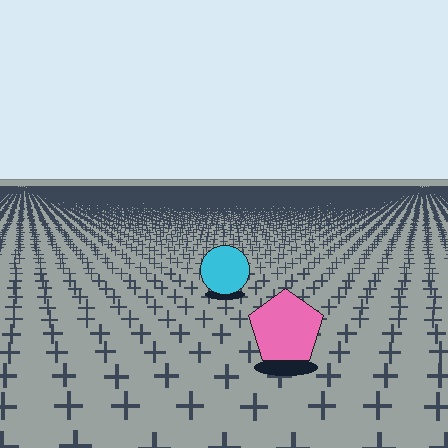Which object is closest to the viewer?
The pink pentagon is closest. The texture marks near it are larger and more spread out.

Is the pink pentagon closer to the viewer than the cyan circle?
Yes. The pink pentagon is closer — you can tell from the texture gradient: the ground texture is coarser near it.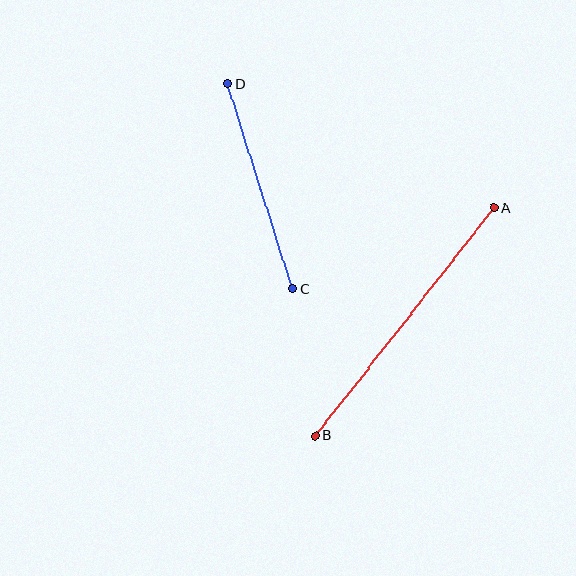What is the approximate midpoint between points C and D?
The midpoint is at approximately (260, 186) pixels.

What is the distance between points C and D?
The distance is approximately 215 pixels.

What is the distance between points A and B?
The distance is approximately 290 pixels.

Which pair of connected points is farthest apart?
Points A and B are farthest apart.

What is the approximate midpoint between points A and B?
The midpoint is at approximately (404, 322) pixels.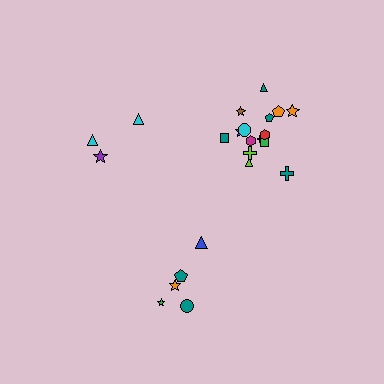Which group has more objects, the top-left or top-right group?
The top-right group.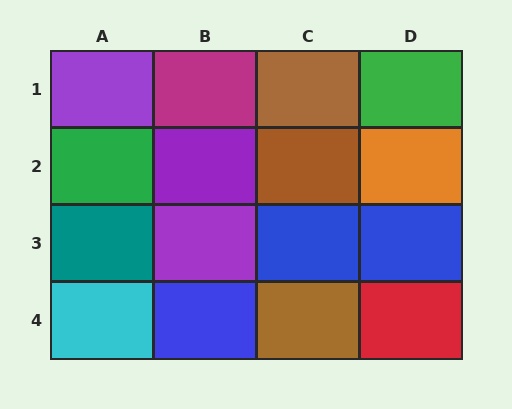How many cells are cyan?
1 cell is cyan.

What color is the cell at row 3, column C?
Blue.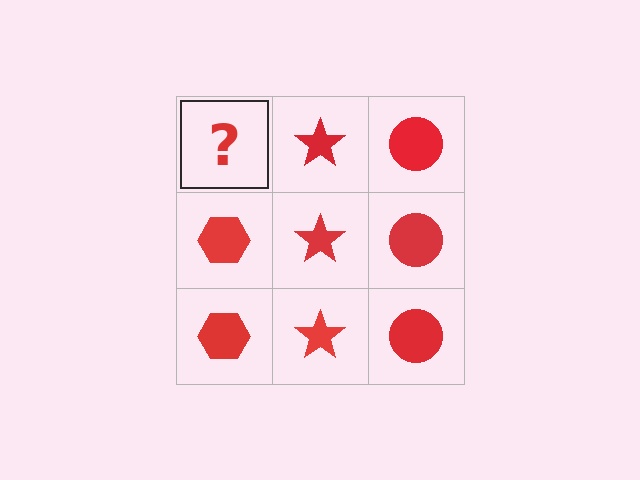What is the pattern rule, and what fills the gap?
The rule is that each column has a consistent shape. The gap should be filled with a red hexagon.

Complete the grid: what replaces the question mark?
The question mark should be replaced with a red hexagon.